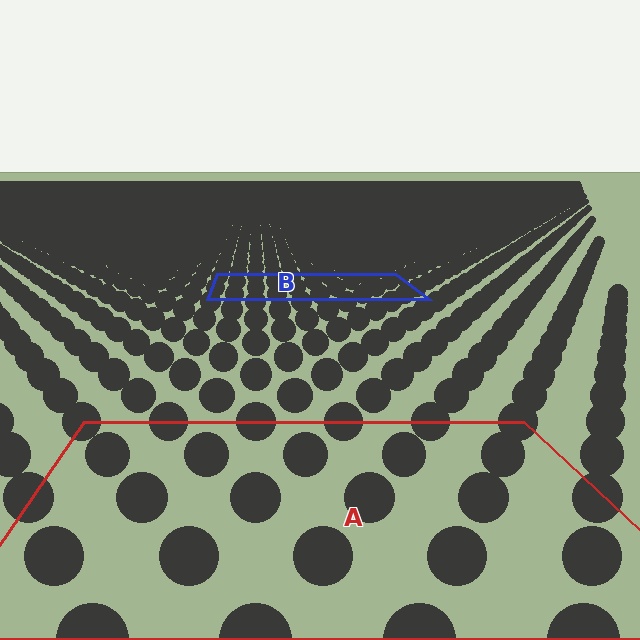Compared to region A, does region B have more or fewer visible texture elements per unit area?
Region B has more texture elements per unit area — they are packed more densely because it is farther away.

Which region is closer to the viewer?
Region A is closer. The texture elements there are larger and more spread out.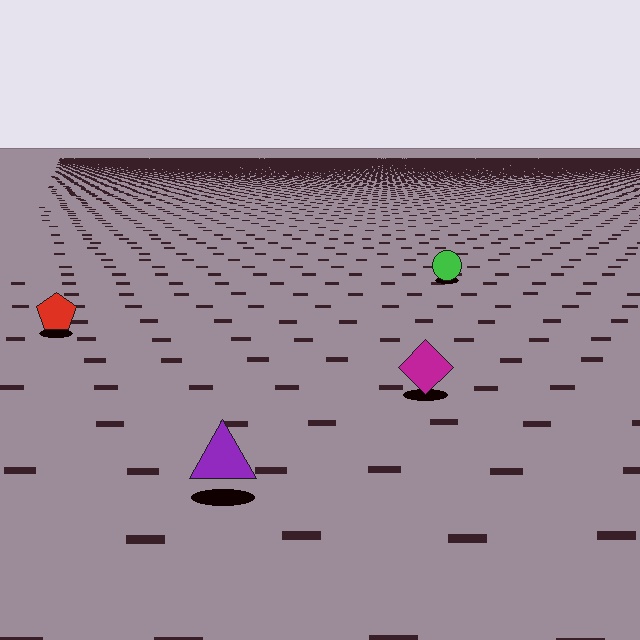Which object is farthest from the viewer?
The green circle is farthest from the viewer. It appears smaller and the ground texture around it is denser.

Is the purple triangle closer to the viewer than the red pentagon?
Yes. The purple triangle is closer — you can tell from the texture gradient: the ground texture is coarser near it.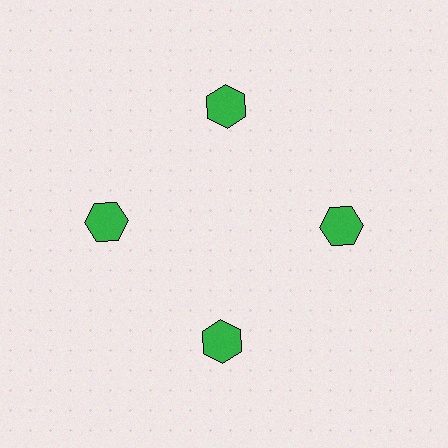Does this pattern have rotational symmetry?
Yes, this pattern has 4-fold rotational symmetry. It looks the same after rotating 90 degrees around the center.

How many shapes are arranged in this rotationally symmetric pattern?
There are 4 shapes, arranged in 4 groups of 1.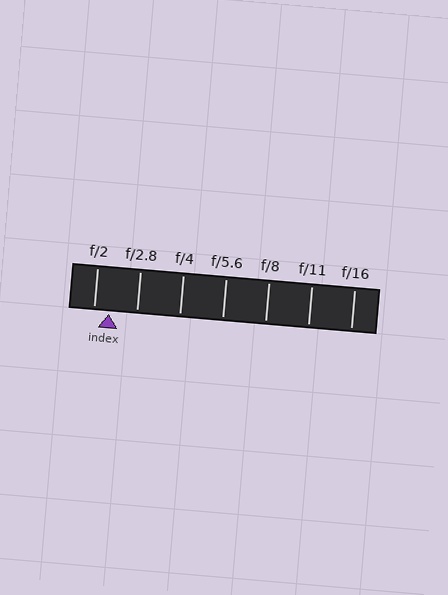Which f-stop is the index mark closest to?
The index mark is closest to f/2.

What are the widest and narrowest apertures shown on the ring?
The widest aperture shown is f/2 and the narrowest is f/16.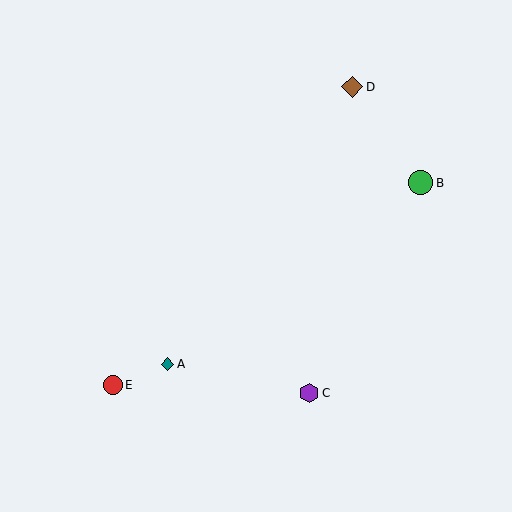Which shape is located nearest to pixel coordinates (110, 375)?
The red circle (labeled E) at (113, 385) is nearest to that location.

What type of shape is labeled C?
Shape C is a purple hexagon.